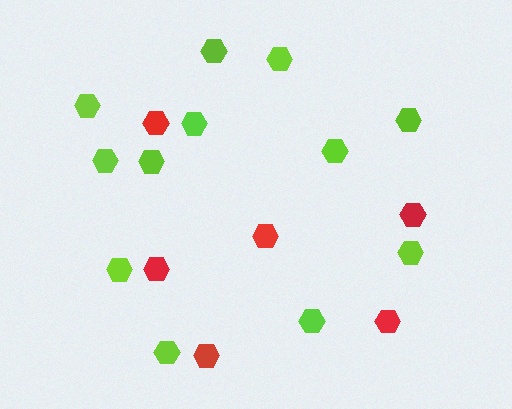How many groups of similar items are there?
There are 2 groups: one group of lime hexagons (12) and one group of red hexagons (6).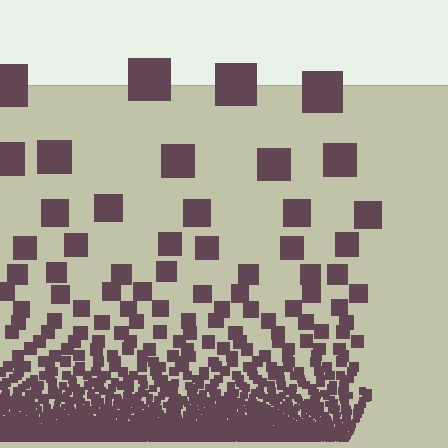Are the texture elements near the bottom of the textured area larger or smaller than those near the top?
Smaller. The gradient is inverted — elements near the bottom are smaller and denser.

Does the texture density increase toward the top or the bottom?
Density increases toward the bottom.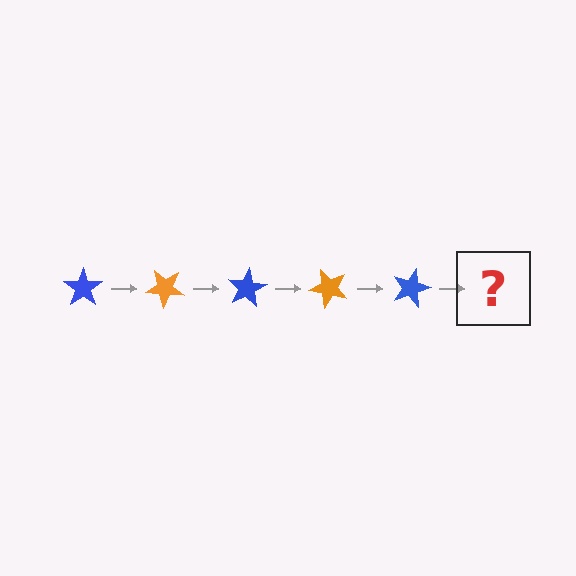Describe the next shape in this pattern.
It should be an orange star, rotated 200 degrees from the start.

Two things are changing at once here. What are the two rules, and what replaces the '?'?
The two rules are that it rotates 40 degrees each step and the color cycles through blue and orange. The '?' should be an orange star, rotated 200 degrees from the start.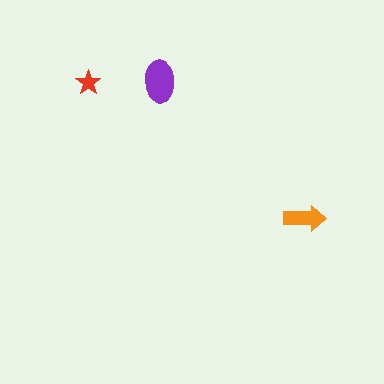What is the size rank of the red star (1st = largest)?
3rd.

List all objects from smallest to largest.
The red star, the orange arrow, the purple ellipse.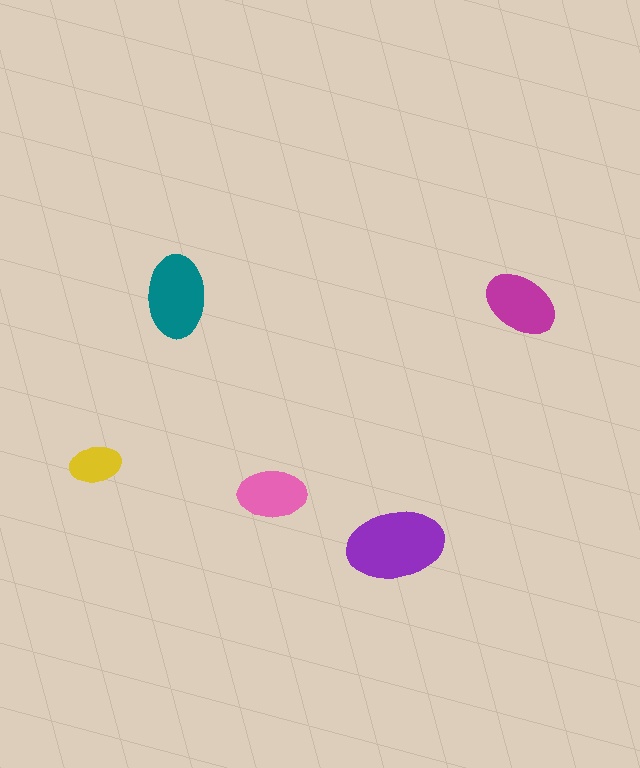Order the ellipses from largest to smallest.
the purple one, the teal one, the magenta one, the pink one, the yellow one.